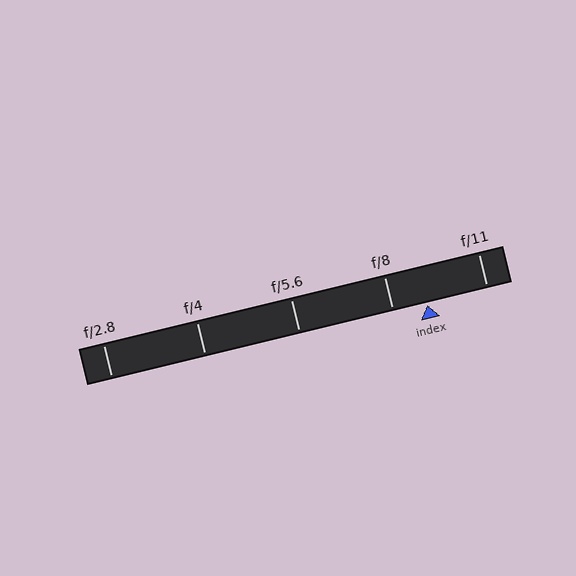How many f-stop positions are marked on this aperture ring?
There are 5 f-stop positions marked.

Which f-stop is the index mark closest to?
The index mark is closest to f/8.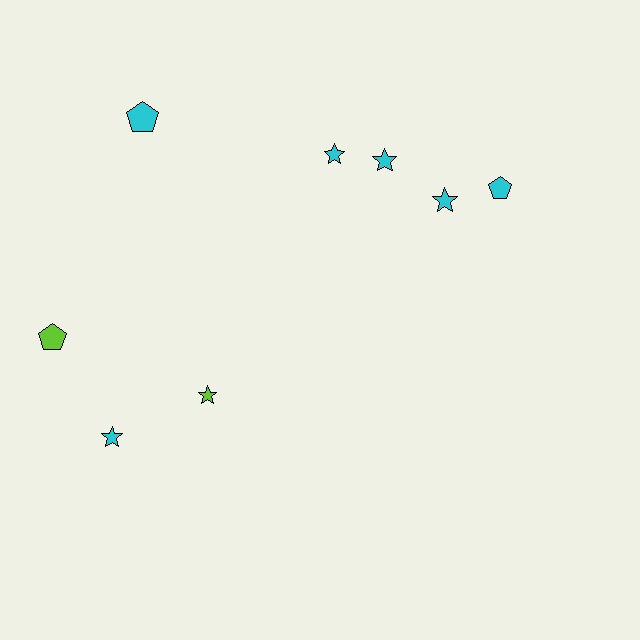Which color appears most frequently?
Cyan, with 6 objects.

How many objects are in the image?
There are 8 objects.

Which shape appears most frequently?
Star, with 5 objects.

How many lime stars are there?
There is 1 lime star.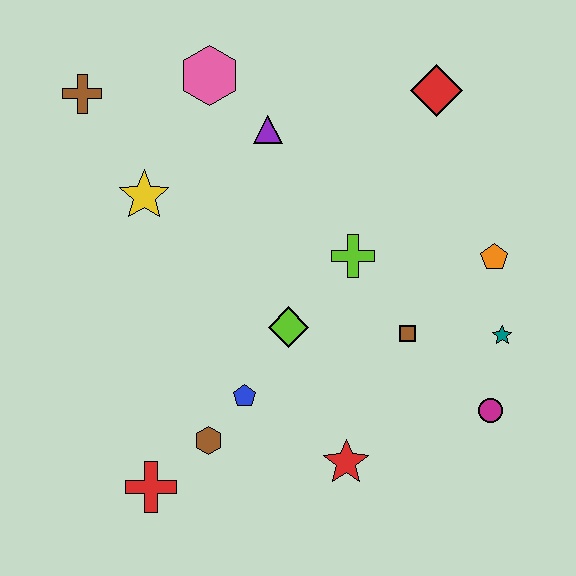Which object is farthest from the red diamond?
The red cross is farthest from the red diamond.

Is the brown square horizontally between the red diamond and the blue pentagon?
Yes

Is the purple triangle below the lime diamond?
No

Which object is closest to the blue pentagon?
The brown hexagon is closest to the blue pentagon.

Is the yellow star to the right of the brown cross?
Yes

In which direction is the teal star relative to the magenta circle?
The teal star is above the magenta circle.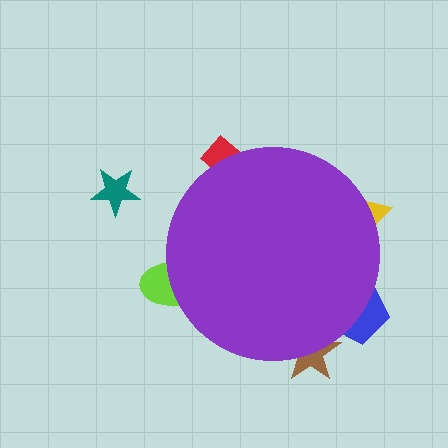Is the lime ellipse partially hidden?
Yes, the lime ellipse is partially hidden behind the purple circle.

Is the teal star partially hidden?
No, the teal star is fully visible.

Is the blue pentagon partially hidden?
Yes, the blue pentagon is partially hidden behind the purple circle.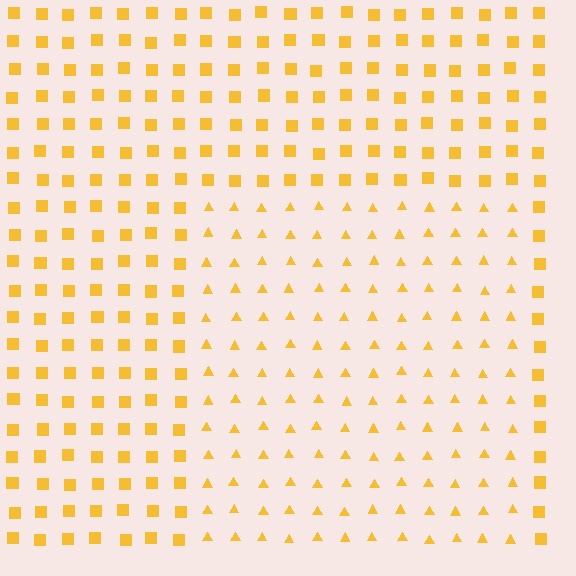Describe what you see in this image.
The image is filled with small yellow elements arranged in a uniform grid. A rectangle-shaped region contains triangles, while the surrounding area contains squares. The boundary is defined purely by the change in element shape.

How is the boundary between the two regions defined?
The boundary is defined by a change in element shape: triangles inside vs. squares outside. All elements share the same color and spacing.